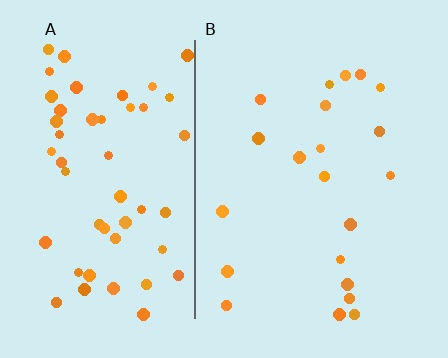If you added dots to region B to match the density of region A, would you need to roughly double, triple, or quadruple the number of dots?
Approximately triple.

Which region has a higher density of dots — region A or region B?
A (the left).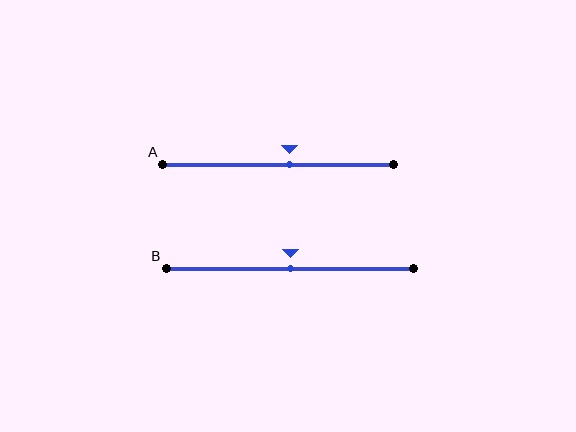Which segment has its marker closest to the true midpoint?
Segment B has its marker closest to the true midpoint.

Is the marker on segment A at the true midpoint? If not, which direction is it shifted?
No, the marker on segment A is shifted to the right by about 5% of the segment length.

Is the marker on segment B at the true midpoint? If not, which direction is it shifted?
Yes, the marker on segment B is at the true midpoint.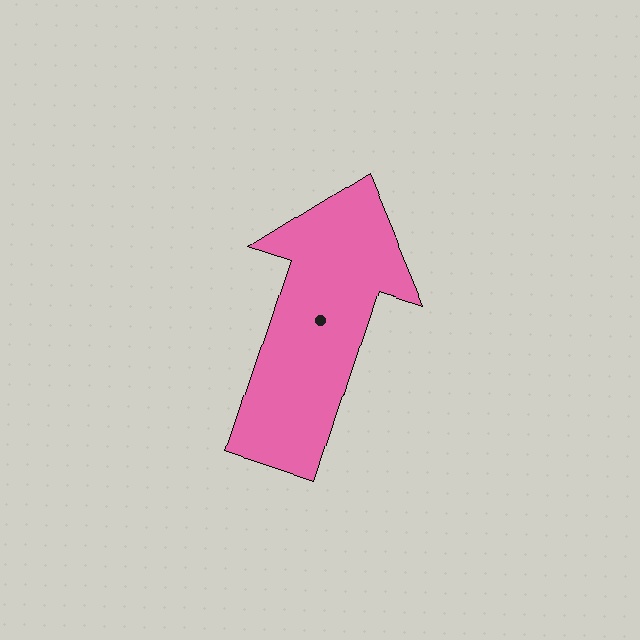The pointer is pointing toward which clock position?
Roughly 1 o'clock.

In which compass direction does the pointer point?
North.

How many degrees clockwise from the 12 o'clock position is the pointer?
Approximately 18 degrees.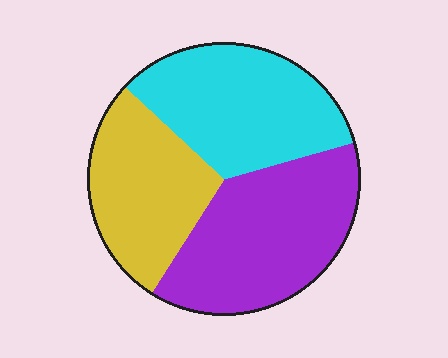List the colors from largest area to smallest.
From largest to smallest: purple, cyan, yellow.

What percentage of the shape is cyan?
Cyan covers roughly 35% of the shape.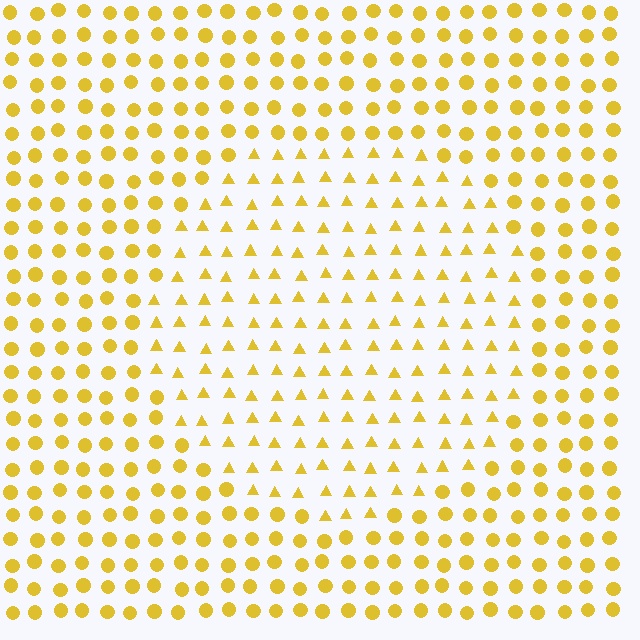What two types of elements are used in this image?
The image uses triangles inside the circle region and circles outside it.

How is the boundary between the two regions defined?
The boundary is defined by a change in element shape: triangles inside vs. circles outside. All elements share the same color and spacing.